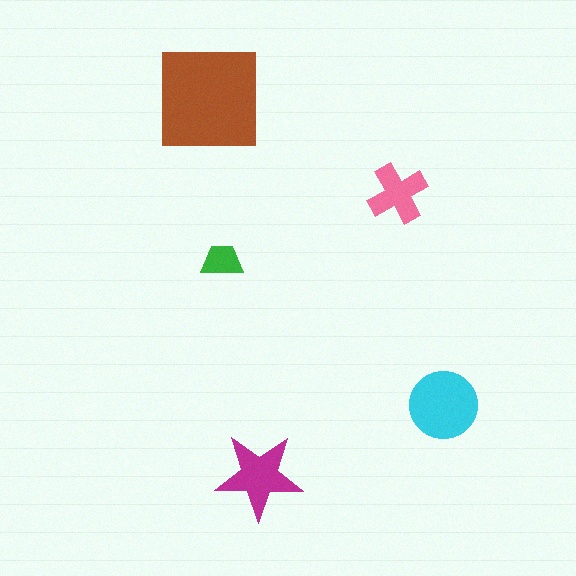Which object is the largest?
The brown square.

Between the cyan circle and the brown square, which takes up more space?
The brown square.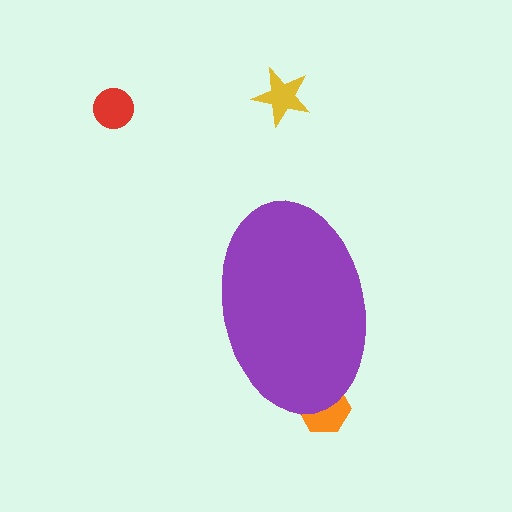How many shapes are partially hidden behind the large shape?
1 shape is partially hidden.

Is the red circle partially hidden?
No, the red circle is fully visible.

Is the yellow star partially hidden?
No, the yellow star is fully visible.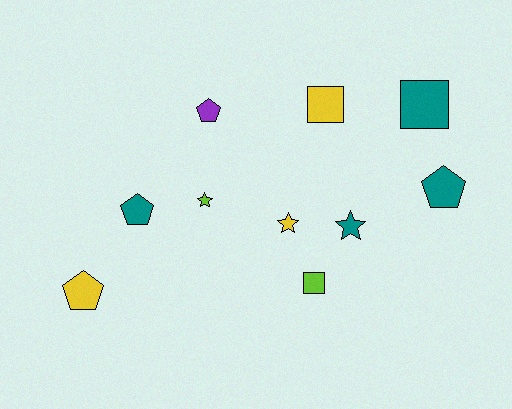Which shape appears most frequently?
Pentagon, with 4 objects.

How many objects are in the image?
There are 10 objects.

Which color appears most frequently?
Teal, with 4 objects.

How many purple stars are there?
There are no purple stars.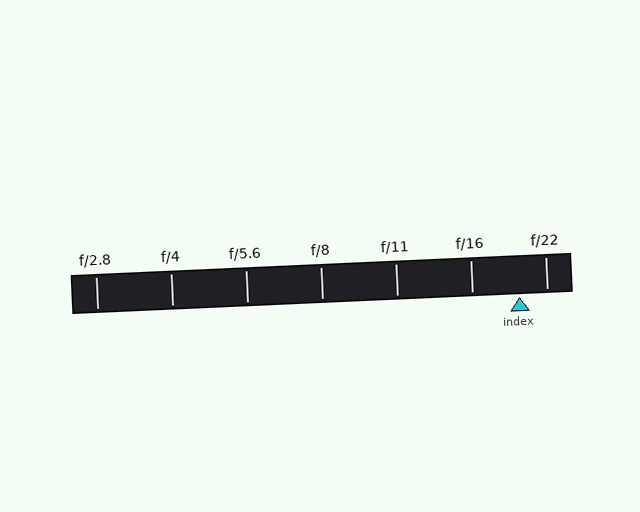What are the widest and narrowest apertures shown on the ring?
The widest aperture shown is f/2.8 and the narrowest is f/22.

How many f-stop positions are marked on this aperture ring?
There are 7 f-stop positions marked.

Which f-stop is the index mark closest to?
The index mark is closest to f/22.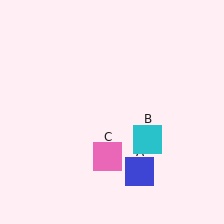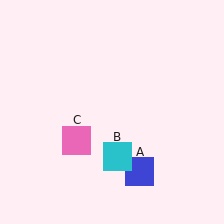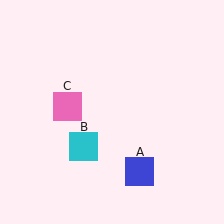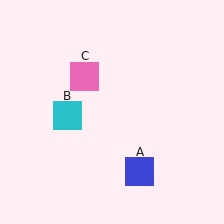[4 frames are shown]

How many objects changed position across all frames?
2 objects changed position: cyan square (object B), pink square (object C).